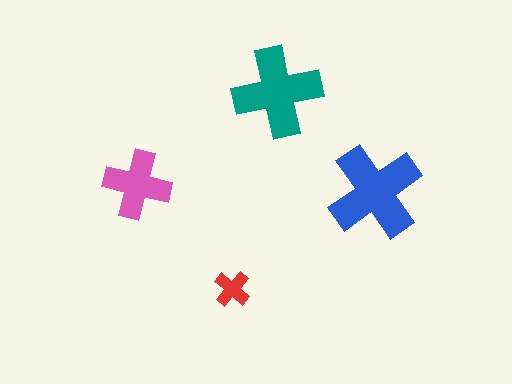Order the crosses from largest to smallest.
the blue one, the teal one, the pink one, the red one.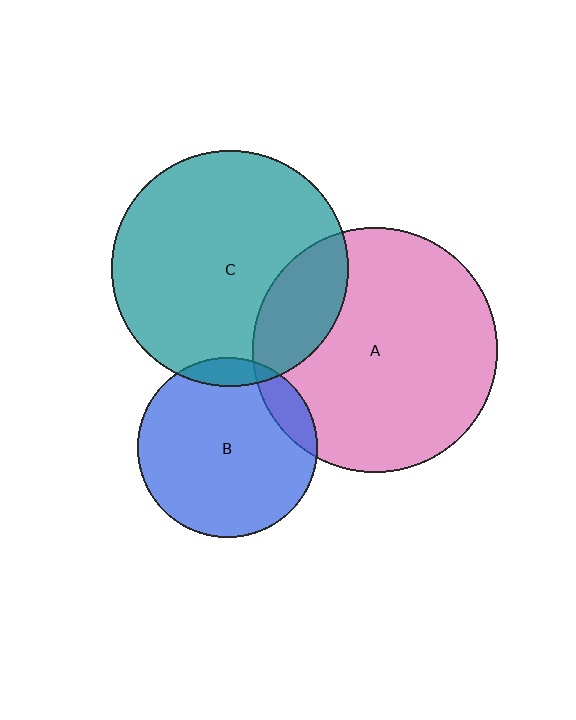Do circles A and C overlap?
Yes.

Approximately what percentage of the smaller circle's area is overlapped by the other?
Approximately 20%.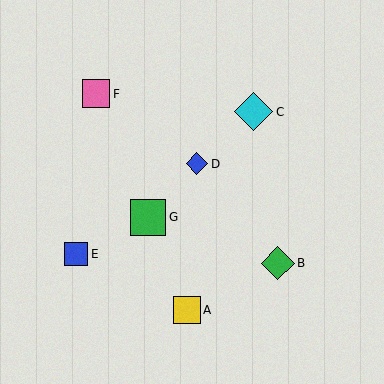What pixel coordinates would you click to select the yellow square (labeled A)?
Click at (187, 310) to select the yellow square A.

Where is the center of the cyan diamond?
The center of the cyan diamond is at (254, 112).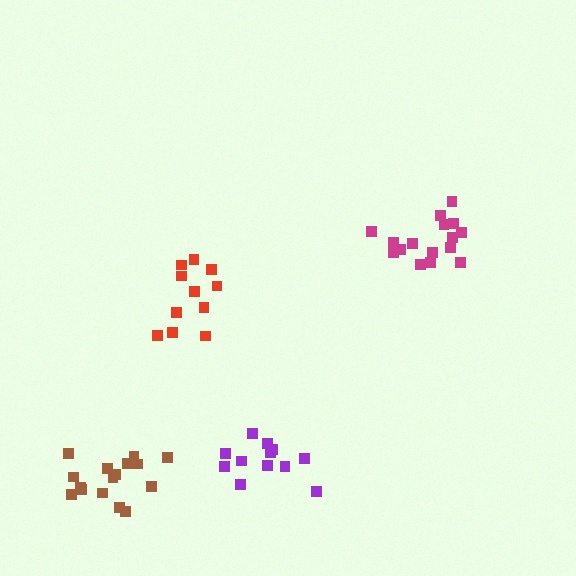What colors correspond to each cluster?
The clusters are colored: red, purple, magenta, brown.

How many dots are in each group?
Group 1: 11 dots, Group 2: 12 dots, Group 3: 16 dots, Group 4: 16 dots (55 total).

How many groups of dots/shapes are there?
There are 4 groups.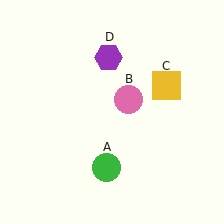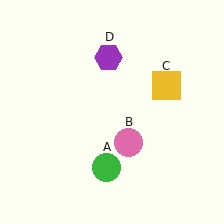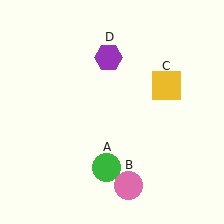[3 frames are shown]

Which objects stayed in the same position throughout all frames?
Green circle (object A) and yellow square (object C) and purple hexagon (object D) remained stationary.